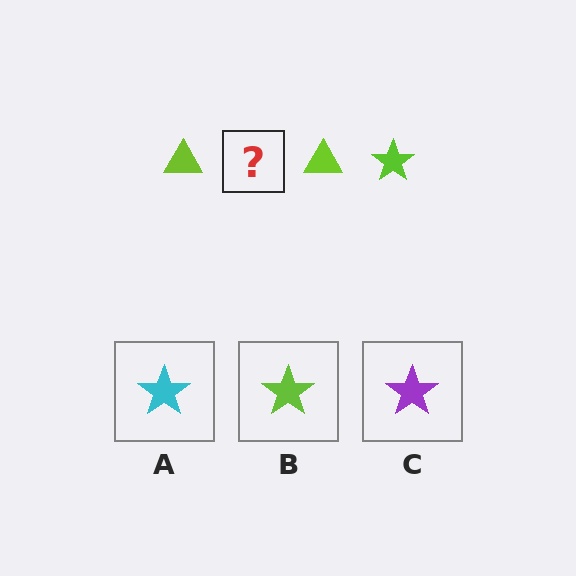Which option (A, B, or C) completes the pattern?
B.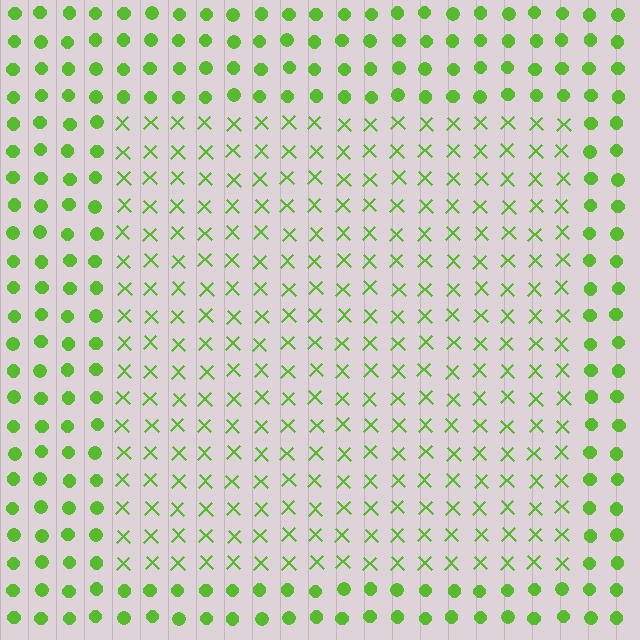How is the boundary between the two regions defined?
The boundary is defined by a change in element shape: X marks inside vs. circles outside. All elements share the same color and spacing.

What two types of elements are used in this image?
The image uses X marks inside the rectangle region and circles outside it.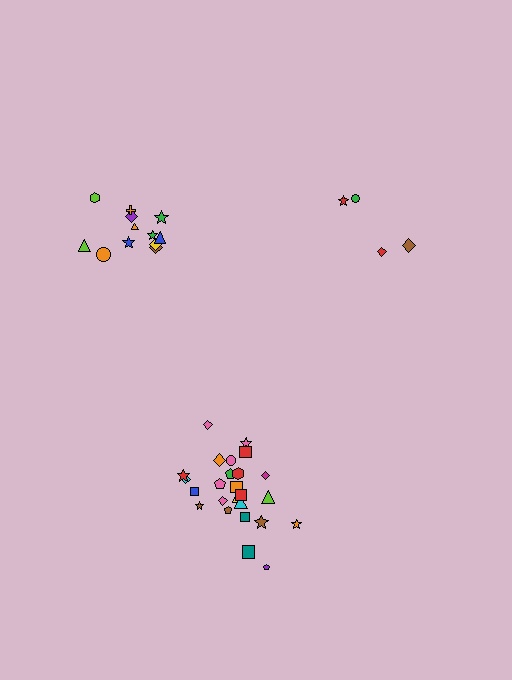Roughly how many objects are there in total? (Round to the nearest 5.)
Roughly 40 objects in total.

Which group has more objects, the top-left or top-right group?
The top-left group.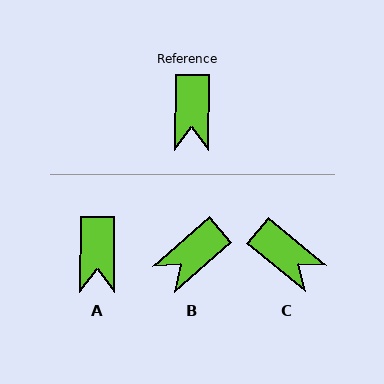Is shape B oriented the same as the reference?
No, it is off by about 49 degrees.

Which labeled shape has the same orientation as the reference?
A.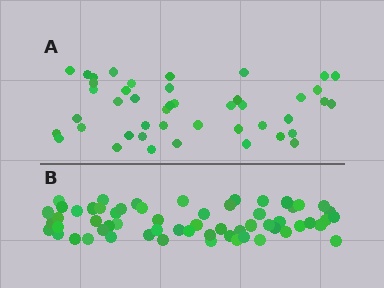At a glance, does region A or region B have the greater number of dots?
Region B (the bottom region) has more dots.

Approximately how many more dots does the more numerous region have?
Region B has approximately 15 more dots than region A.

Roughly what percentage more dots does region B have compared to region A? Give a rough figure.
About 35% more.